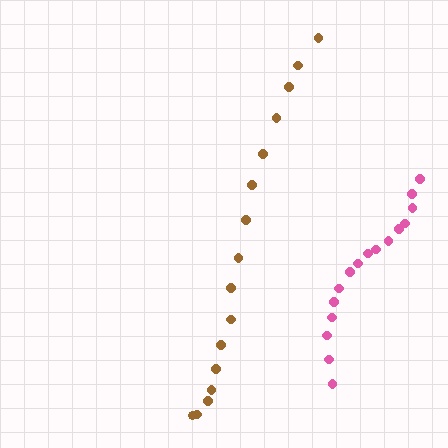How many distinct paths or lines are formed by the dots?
There are 2 distinct paths.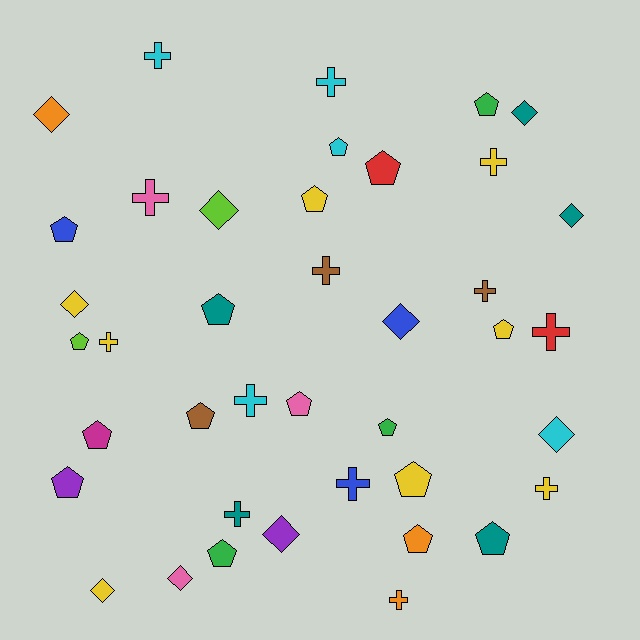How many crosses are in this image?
There are 13 crosses.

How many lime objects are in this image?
There are 2 lime objects.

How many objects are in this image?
There are 40 objects.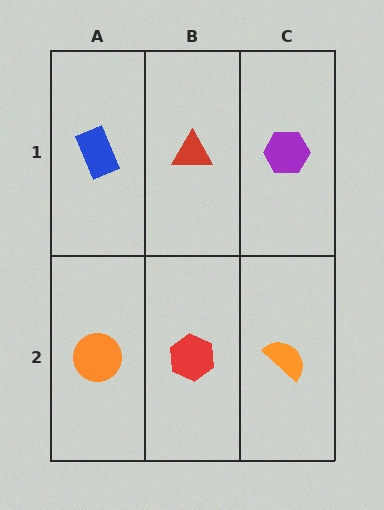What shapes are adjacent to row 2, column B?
A red triangle (row 1, column B), an orange circle (row 2, column A), an orange semicircle (row 2, column C).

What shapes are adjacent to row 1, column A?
An orange circle (row 2, column A), a red triangle (row 1, column B).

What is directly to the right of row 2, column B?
An orange semicircle.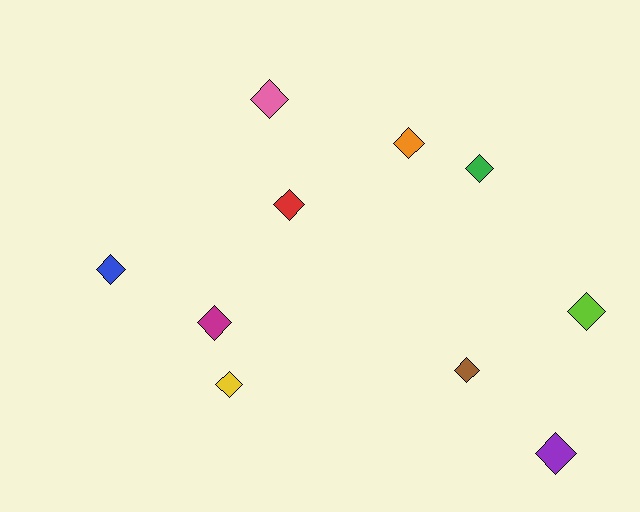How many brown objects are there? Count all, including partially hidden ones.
There is 1 brown object.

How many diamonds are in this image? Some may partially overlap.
There are 10 diamonds.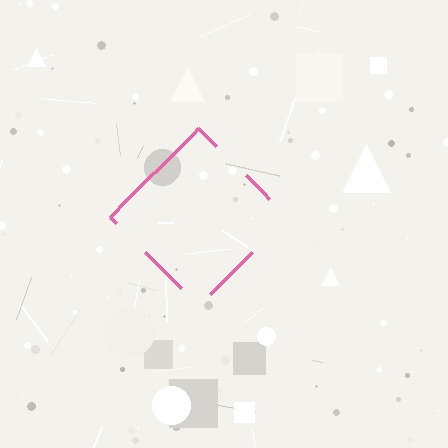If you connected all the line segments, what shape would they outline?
They would outline a diamond.